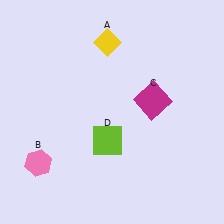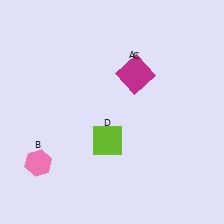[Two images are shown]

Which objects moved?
The objects that moved are: the yellow diamond (A), the magenta square (C).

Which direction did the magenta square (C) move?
The magenta square (C) moved up.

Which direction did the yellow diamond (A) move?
The yellow diamond (A) moved down.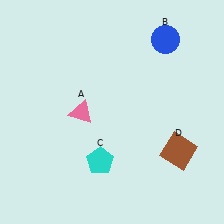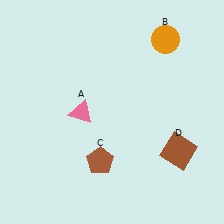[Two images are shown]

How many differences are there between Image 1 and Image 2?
There are 2 differences between the two images.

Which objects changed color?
B changed from blue to orange. C changed from cyan to brown.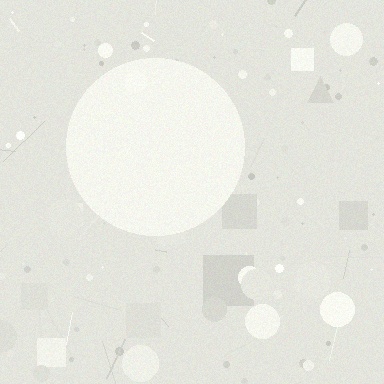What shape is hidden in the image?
A circle is hidden in the image.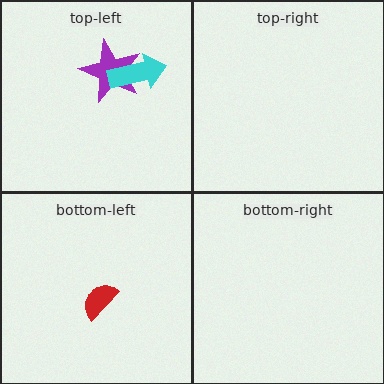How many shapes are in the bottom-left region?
1.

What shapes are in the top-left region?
The purple star, the cyan arrow.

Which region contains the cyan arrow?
The top-left region.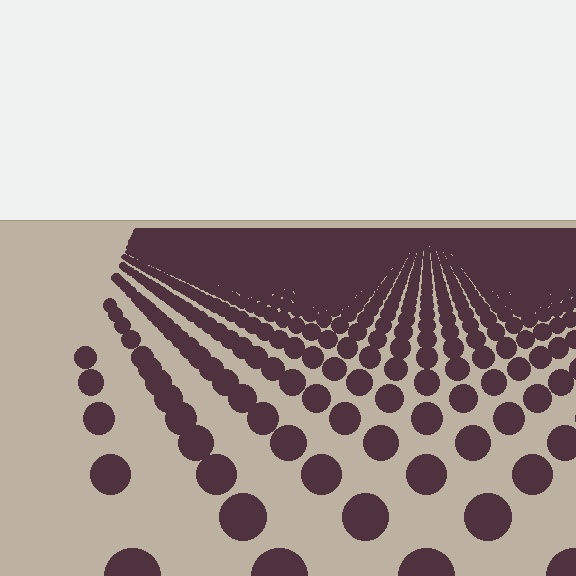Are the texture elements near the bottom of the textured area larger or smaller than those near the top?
Larger. Near the bottom, elements are closer to the viewer and appear at a bigger on-screen size.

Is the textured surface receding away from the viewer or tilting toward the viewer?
The surface is receding away from the viewer. Texture elements get smaller and denser toward the top.